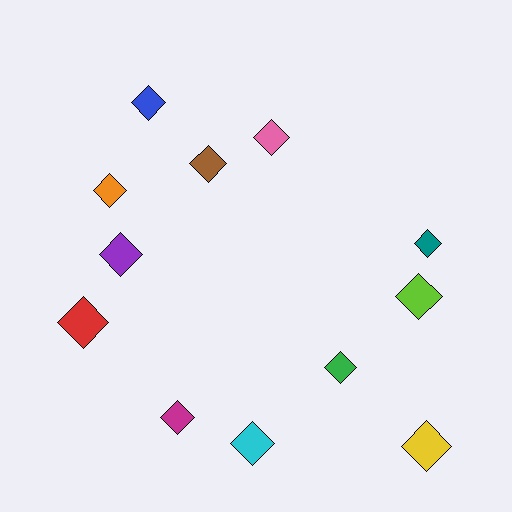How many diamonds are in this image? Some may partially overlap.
There are 12 diamonds.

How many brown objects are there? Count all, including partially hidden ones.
There is 1 brown object.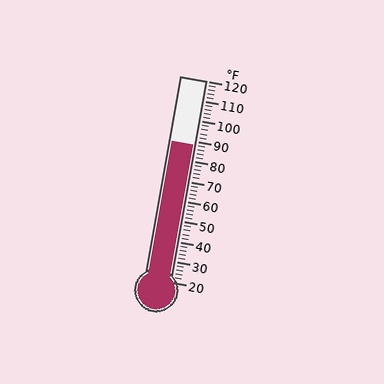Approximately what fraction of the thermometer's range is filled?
The thermometer is filled to approximately 70% of its range.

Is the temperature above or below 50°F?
The temperature is above 50°F.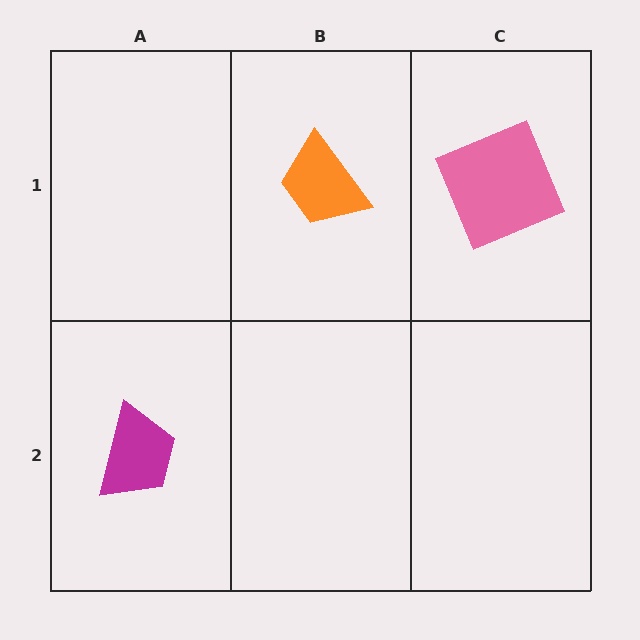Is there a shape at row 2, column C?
No, that cell is empty.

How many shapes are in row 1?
2 shapes.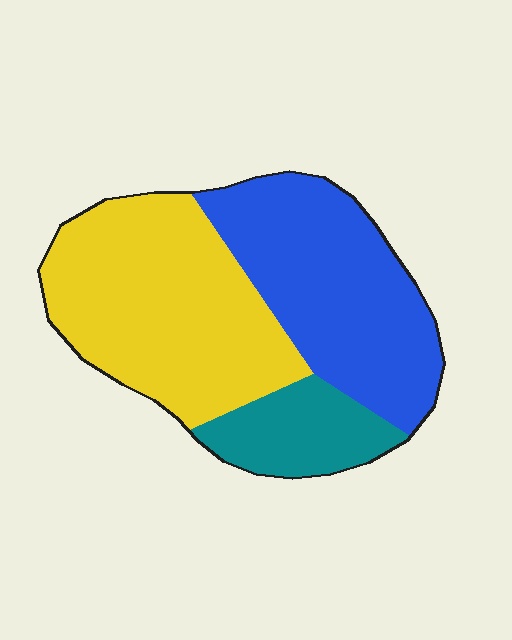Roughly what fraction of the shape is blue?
Blue covers roughly 40% of the shape.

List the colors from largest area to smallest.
From largest to smallest: yellow, blue, teal.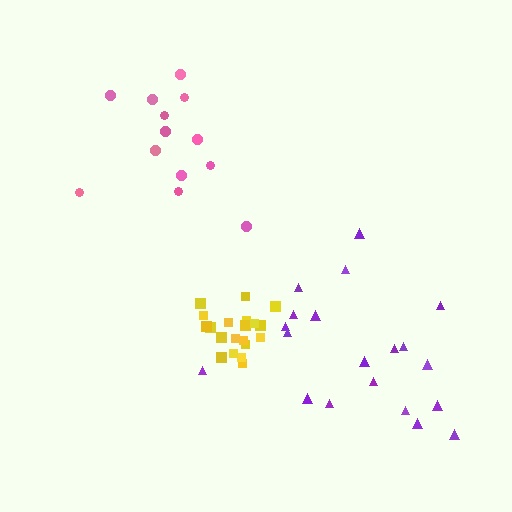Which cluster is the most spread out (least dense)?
Purple.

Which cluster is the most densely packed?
Yellow.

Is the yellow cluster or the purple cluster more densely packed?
Yellow.